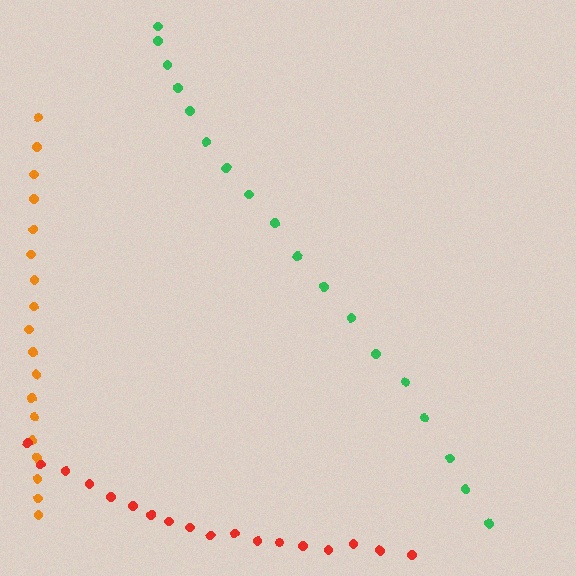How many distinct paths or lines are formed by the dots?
There are 3 distinct paths.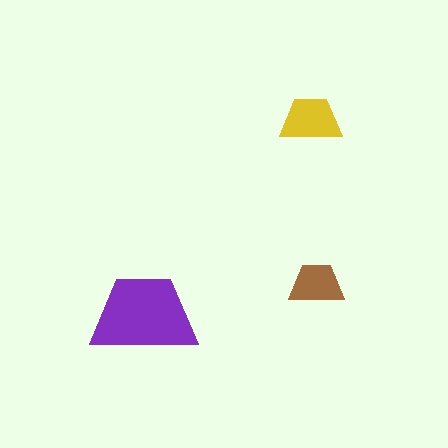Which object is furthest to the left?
The purple trapezoid is leftmost.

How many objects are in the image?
There are 3 objects in the image.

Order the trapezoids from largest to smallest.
the purple one, the yellow one, the brown one.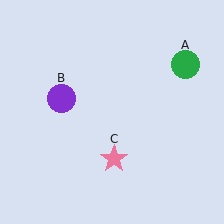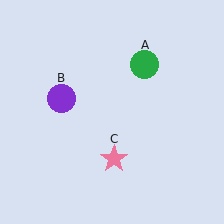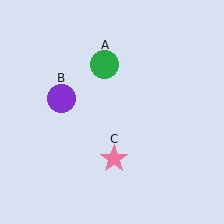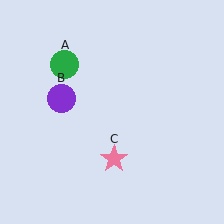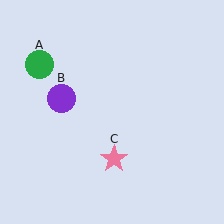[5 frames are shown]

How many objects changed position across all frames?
1 object changed position: green circle (object A).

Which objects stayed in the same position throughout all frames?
Purple circle (object B) and pink star (object C) remained stationary.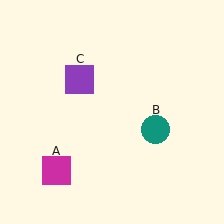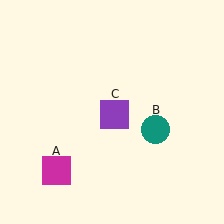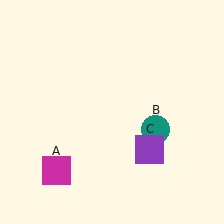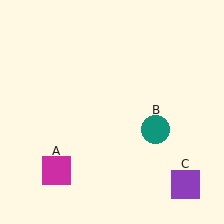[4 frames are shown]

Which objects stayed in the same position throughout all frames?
Magenta square (object A) and teal circle (object B) remained stationary.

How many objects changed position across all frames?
1 object changed position: purple square (object C).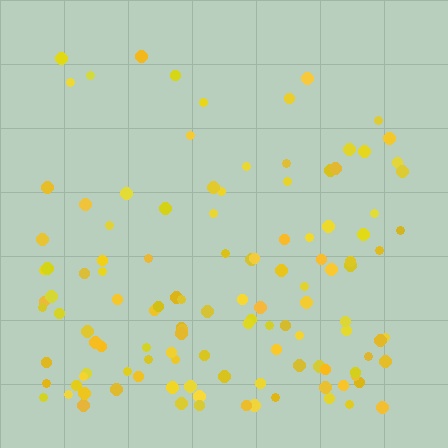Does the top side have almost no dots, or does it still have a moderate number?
Still a moderate number, just noticeably fewer than the bottom.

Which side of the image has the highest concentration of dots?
The bottom.